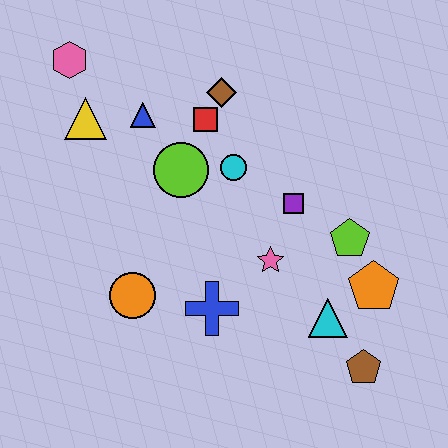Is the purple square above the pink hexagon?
No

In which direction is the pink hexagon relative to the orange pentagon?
The pink hexagon is to the left of the orange pentagon.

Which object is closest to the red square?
The brown diamond is closest to the red square.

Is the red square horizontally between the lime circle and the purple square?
Yes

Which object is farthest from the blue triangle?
The brown pentagon is farthest from the blue triangle.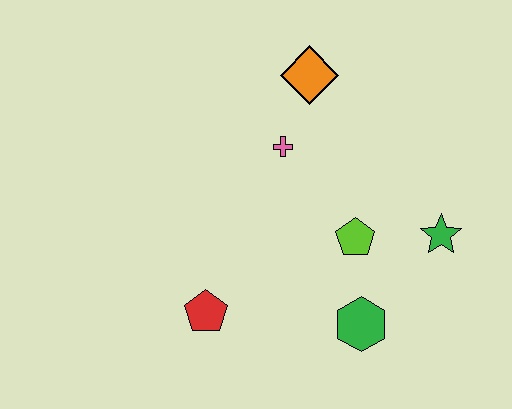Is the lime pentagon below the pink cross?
Yes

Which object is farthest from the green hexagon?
The orange diamond is farthest from the green hexagon.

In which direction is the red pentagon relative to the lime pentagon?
The red pentagon is to the left of the lime pentagon.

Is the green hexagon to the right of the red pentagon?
Yes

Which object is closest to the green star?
The lime pentagon is closest to the green star.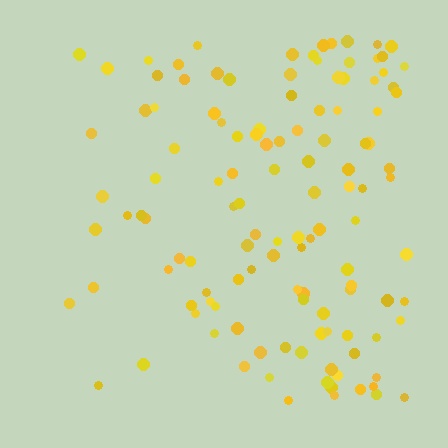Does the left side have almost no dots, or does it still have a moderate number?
Still a moderate number, just noticeably fewer than the right.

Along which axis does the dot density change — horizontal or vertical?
Horizontal.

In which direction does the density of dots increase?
From left to right, with the right side densest.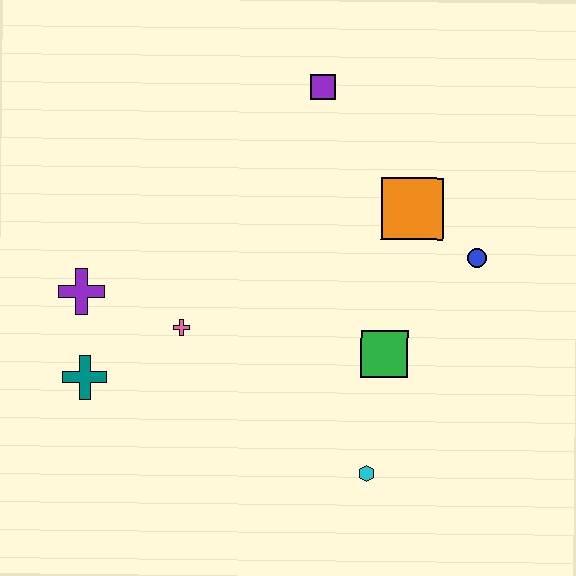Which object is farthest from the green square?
The purple cross is farthest from the green square.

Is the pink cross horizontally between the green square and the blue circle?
No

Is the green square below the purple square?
Yes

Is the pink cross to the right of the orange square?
No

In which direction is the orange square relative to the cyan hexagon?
The orange square is above the cyan hexagon.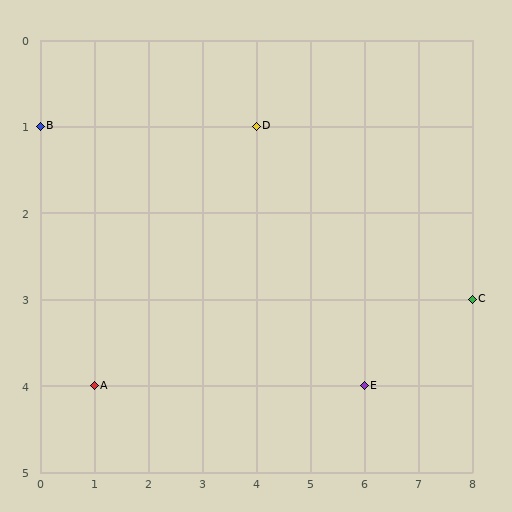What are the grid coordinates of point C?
Point C is at grid coordinates (8, 3).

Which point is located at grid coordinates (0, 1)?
Point B is at (0, 1).